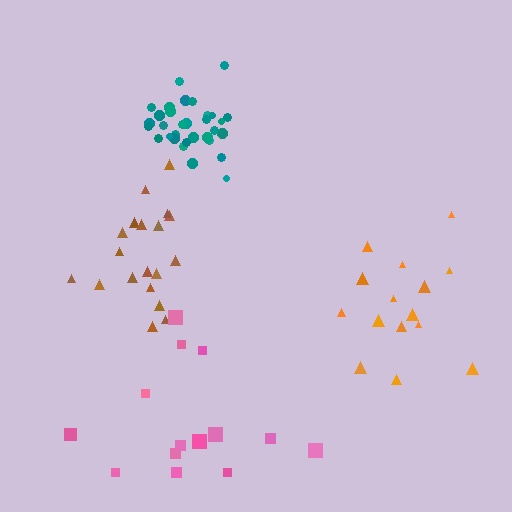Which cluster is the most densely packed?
Teal.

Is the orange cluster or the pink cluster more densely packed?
Orange.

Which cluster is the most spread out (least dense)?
Pink.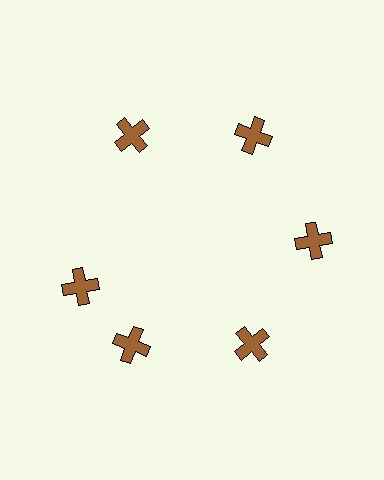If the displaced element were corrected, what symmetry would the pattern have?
It would have 6-fold rotational symmetry — the pattern would map onto itself every 60 degrees.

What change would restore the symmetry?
The symmetry would be restored by rotating it back into even spacing with its neighbors so that all 6 crosses sit at equal angles and equal distance from the center.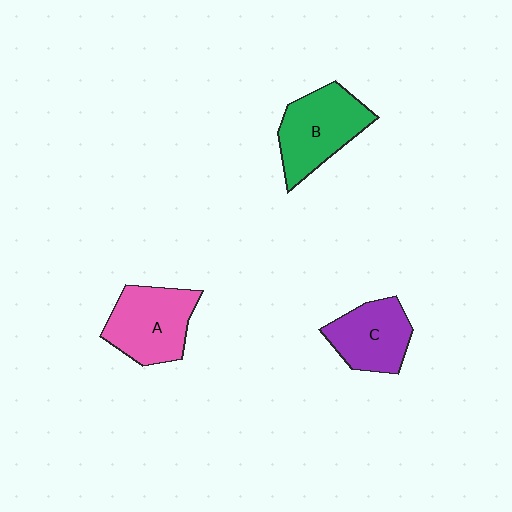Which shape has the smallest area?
Shape C (purple).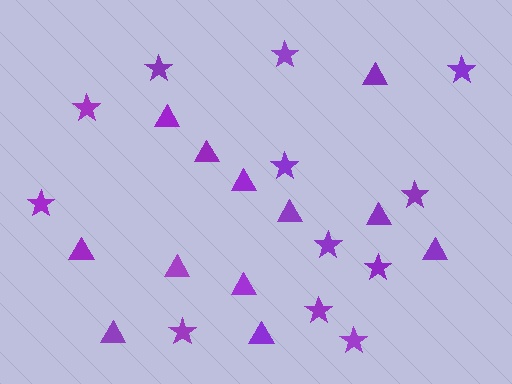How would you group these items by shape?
There are 2 groups: one group of stars (12) and one group of triangles (12).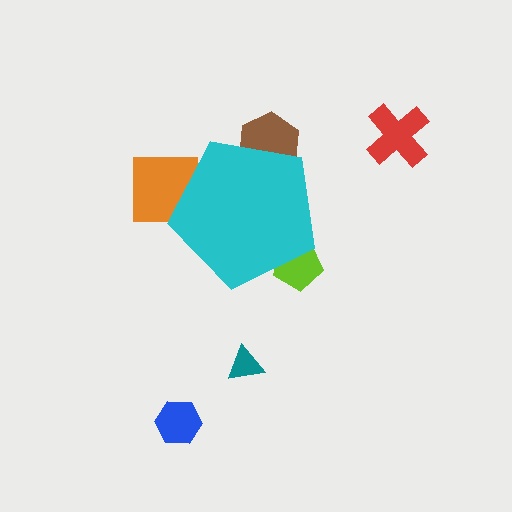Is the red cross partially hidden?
No, the red cross is fully visible.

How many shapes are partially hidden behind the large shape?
3 shapes are partially hidden.